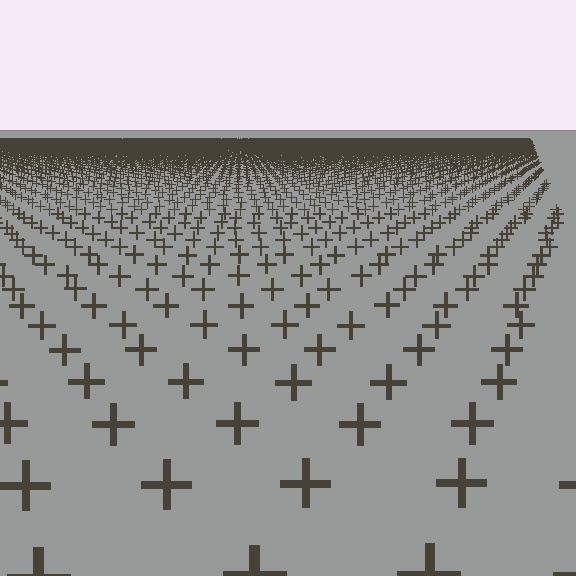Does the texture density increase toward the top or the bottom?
Density increases toward the top.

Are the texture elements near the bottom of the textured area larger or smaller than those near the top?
Larger. Near the bottom, elements are closer to the viewer and appear at a bigger on-screen size.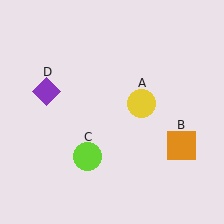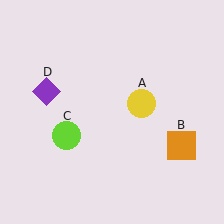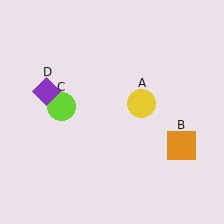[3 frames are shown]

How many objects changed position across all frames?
1 object changed position: lime circle (object C).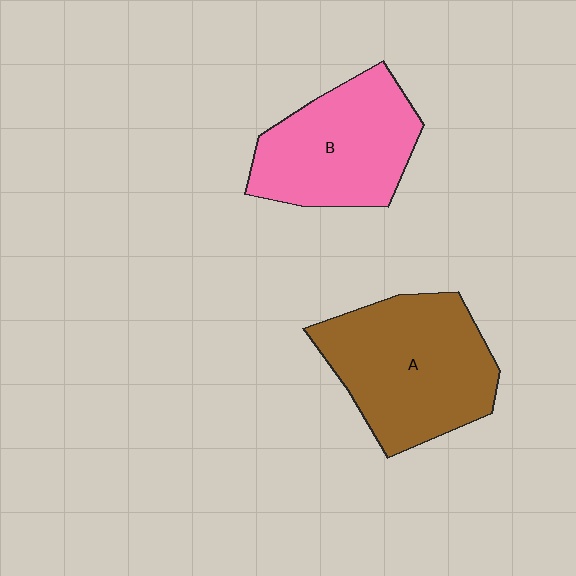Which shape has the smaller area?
Shape B (pink).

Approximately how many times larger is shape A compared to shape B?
Approximately 1.2 times.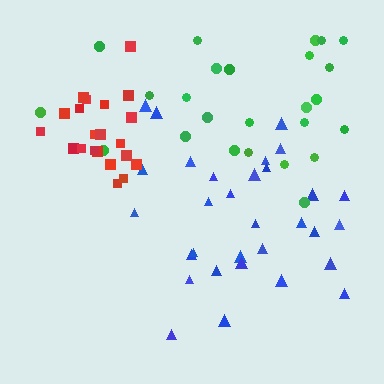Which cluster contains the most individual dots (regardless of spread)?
Blue (31).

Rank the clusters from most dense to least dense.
red, blue, green.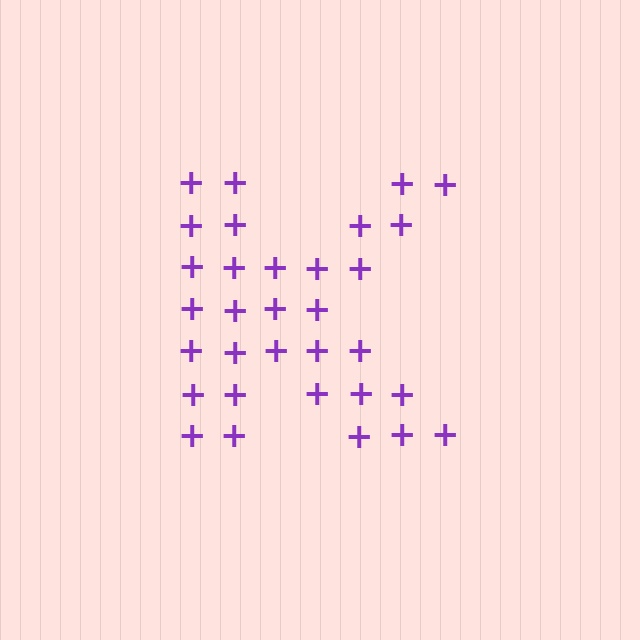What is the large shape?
The large shape is the letter K.